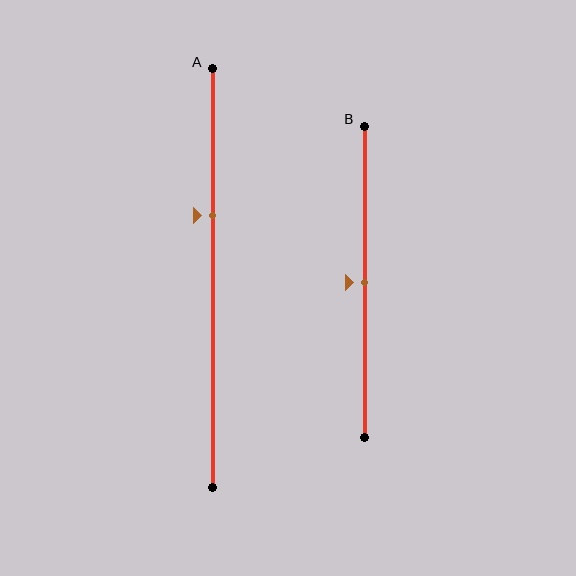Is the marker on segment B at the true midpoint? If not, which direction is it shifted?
Yes, the marker on segment B is at the true midpoint.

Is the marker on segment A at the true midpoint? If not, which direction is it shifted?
No, the marker on segment A is shifted upward by about 15% of the segment length.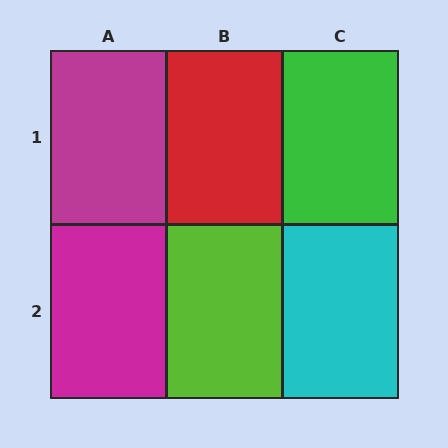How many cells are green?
1 cell is green.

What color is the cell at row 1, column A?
Magenta.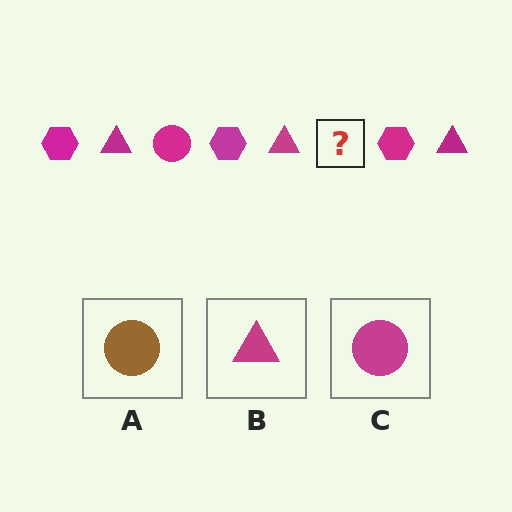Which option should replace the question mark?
Option C.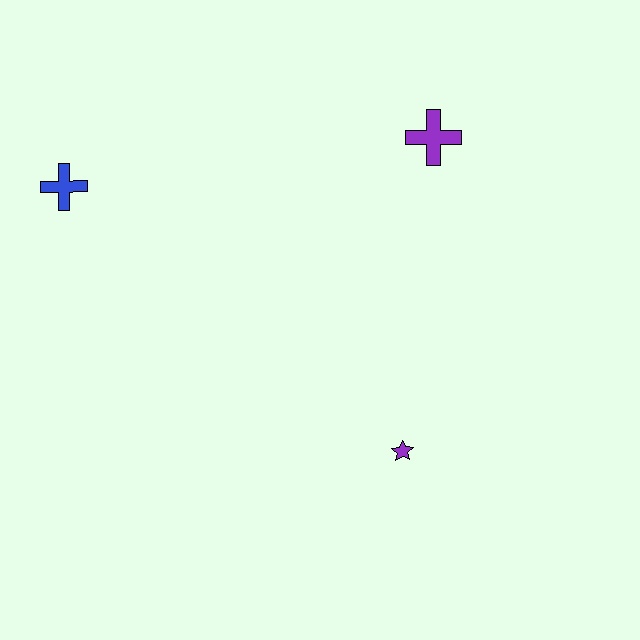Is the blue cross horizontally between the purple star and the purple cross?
No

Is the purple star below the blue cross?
Yes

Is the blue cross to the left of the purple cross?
Yes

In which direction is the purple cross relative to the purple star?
The purple cross is above the purple star.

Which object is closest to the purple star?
The purple cross is closest to the purple star.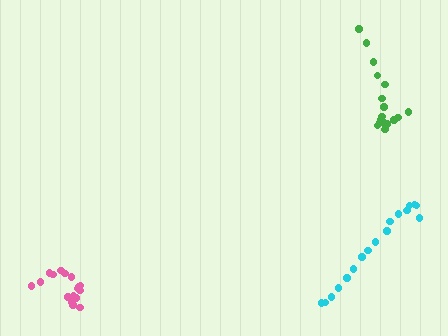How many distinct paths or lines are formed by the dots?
There are 3 distinct paths.